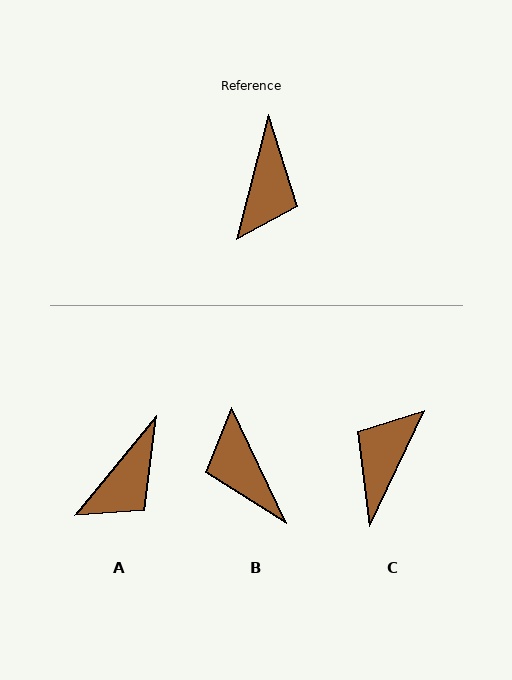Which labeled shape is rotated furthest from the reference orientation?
C, about 169 degrees away.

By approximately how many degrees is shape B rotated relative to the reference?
Approximately 140 degrees clockwise.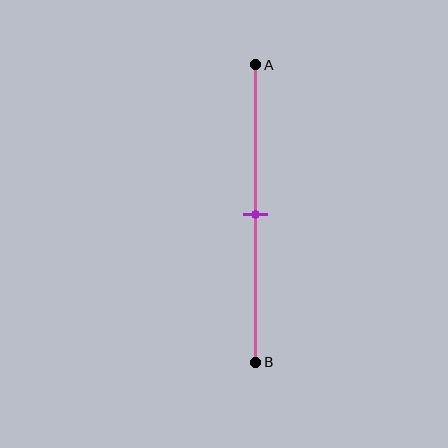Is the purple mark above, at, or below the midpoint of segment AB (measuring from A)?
The purple mark is approximately at the midpoint of segment AB.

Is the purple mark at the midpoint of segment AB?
Yes, the mark is approximately at the midpoint.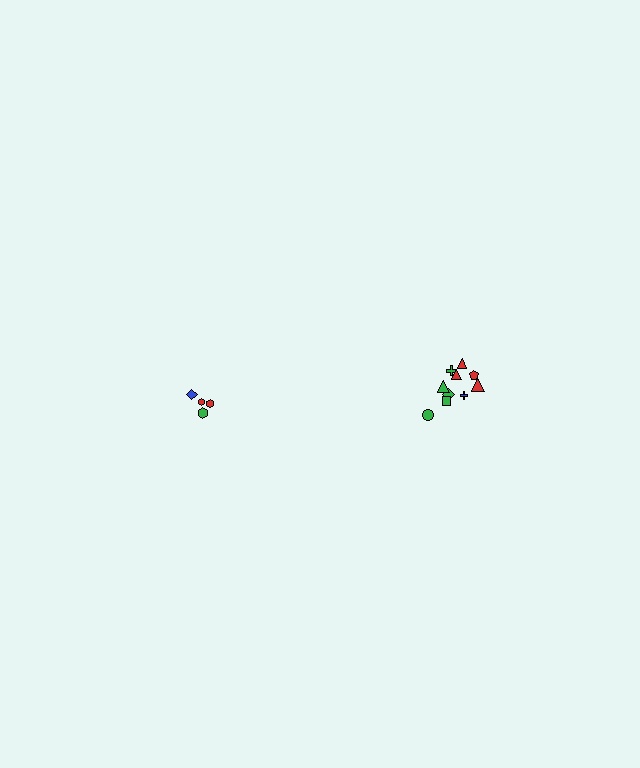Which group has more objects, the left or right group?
The right group.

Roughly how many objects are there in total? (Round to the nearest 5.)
Roughly 15 objects in total.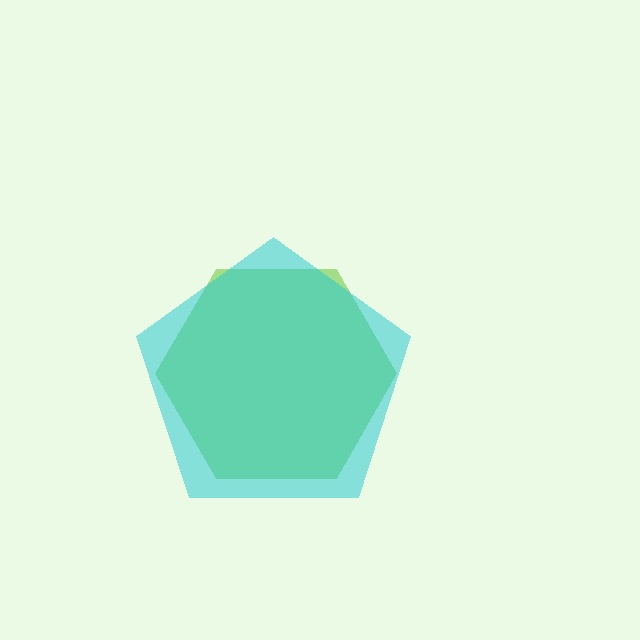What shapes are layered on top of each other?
The layered shapes are: a lime hexagon, a cyan pentagon.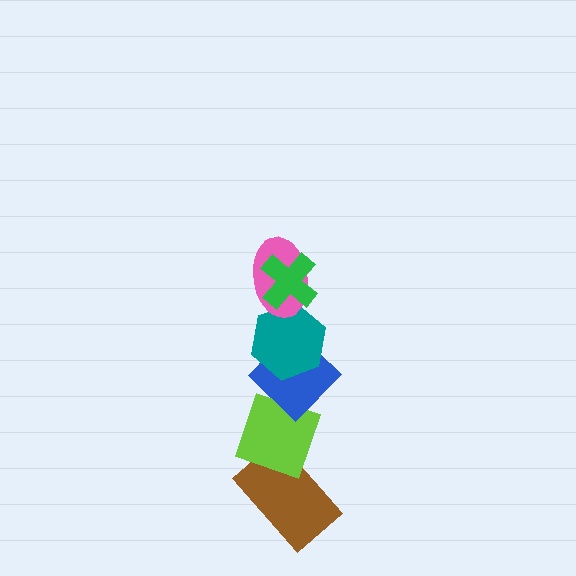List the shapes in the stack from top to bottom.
From top to bottom: the green cross, the pink ellipse, the teal hexagon, the blue diamond, the lime diamond, the brown rectangle.